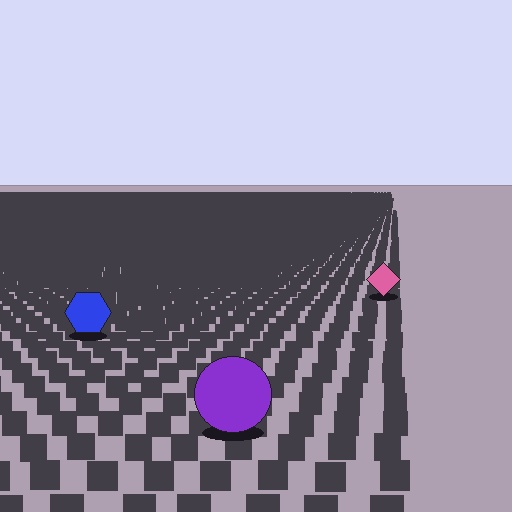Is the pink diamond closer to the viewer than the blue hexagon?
No. The blue hexagon is closer — you can tell from the texture gradient: the ground texture is coarser near it.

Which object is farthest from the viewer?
The pink diamond is farthest from the viewer. It appears smaller and the ground texture around it is denser.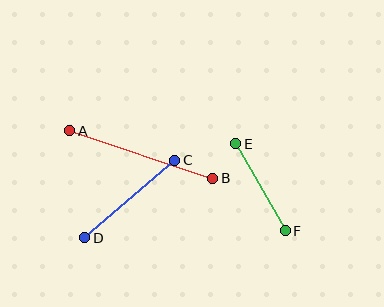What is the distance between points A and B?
The distance is approximately 150 pixels.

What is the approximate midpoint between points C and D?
The midpoint is at approximately (130, 199) pixels.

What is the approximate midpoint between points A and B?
The midpoint is at approximately (141, 154) pixels.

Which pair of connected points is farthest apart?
Points A and B are farthest apart.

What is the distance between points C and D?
The distance is approximately 119 pixels.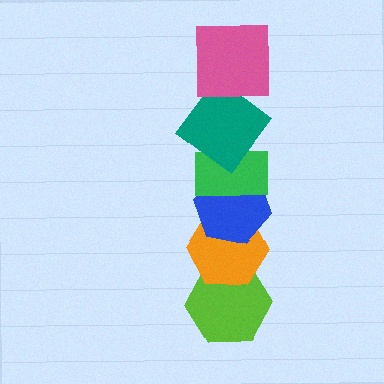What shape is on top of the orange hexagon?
The blue hexagon is on top of the orange hexagon.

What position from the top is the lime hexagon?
The lime hexagon is 6th from the top.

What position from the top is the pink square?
The pink square is 1st from the top.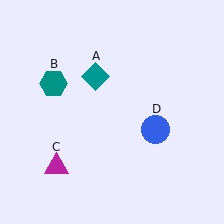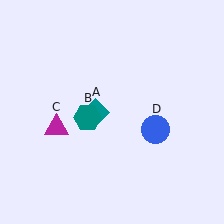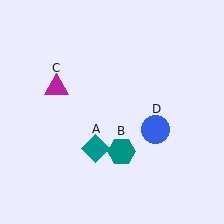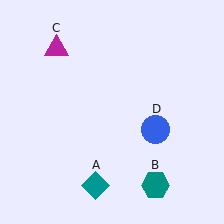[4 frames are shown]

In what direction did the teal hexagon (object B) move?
The teal hexagon (object B) moved down and to the right.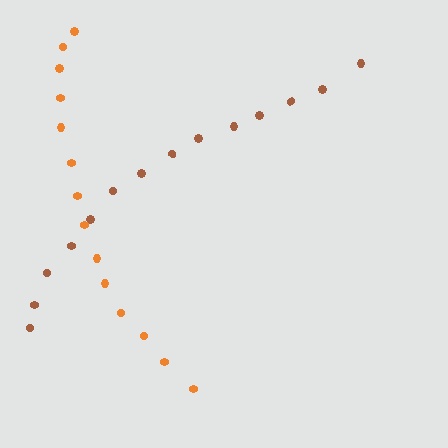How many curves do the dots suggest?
There are 2 distinct paths.